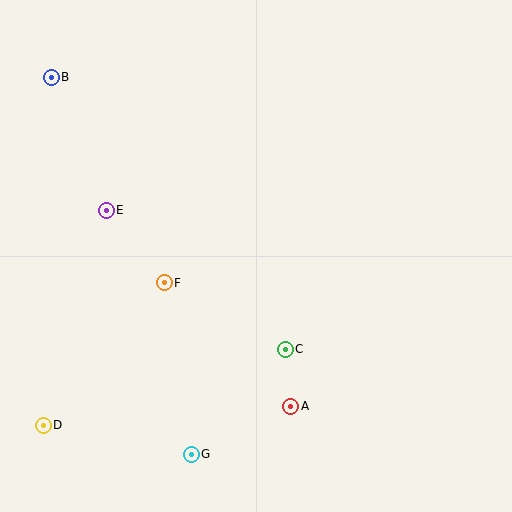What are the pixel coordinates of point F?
Point F is at (164, 283).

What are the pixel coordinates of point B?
Point B is at (51, 77).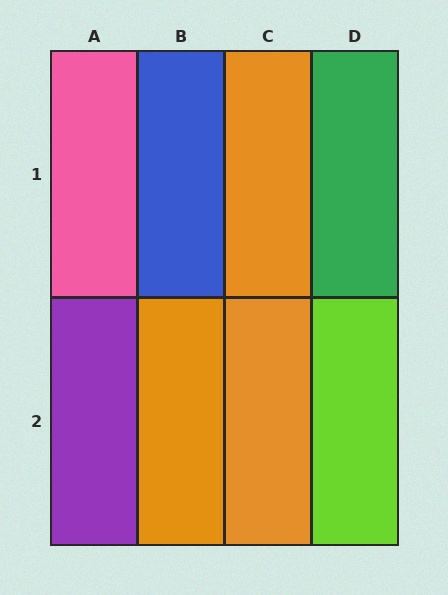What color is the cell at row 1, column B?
Blue.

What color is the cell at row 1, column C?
Orange.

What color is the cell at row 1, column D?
Green.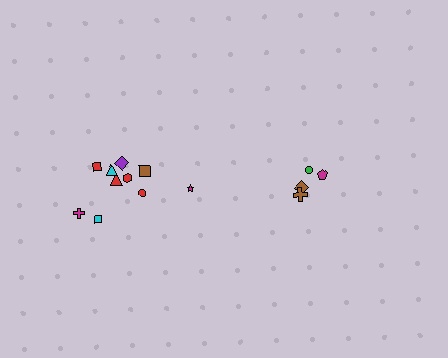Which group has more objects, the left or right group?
The left group.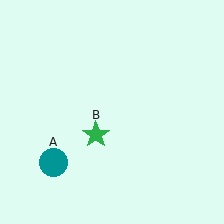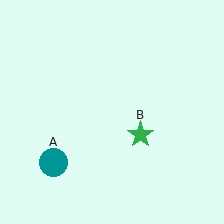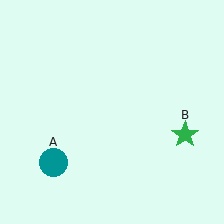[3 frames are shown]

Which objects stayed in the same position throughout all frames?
Teal circle (object A) remained stationary.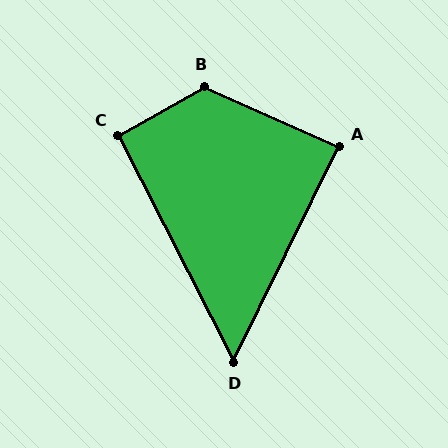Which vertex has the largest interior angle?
B, at approximately 127 degrees.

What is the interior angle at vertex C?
Approximately 92 degrees (approximately right).